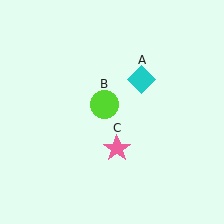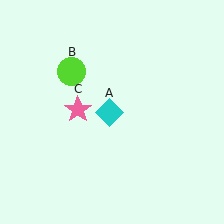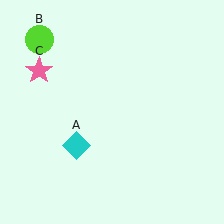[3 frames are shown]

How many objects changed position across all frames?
3 objects changed position: cyan diamond (object A), lime circle (object B), pink star (object C).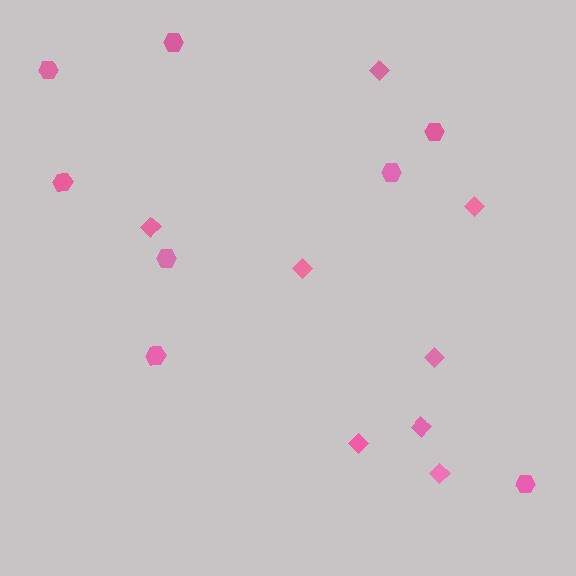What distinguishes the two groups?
There are 2 groups: one group of diamonds (8) and one group of hexagons (8).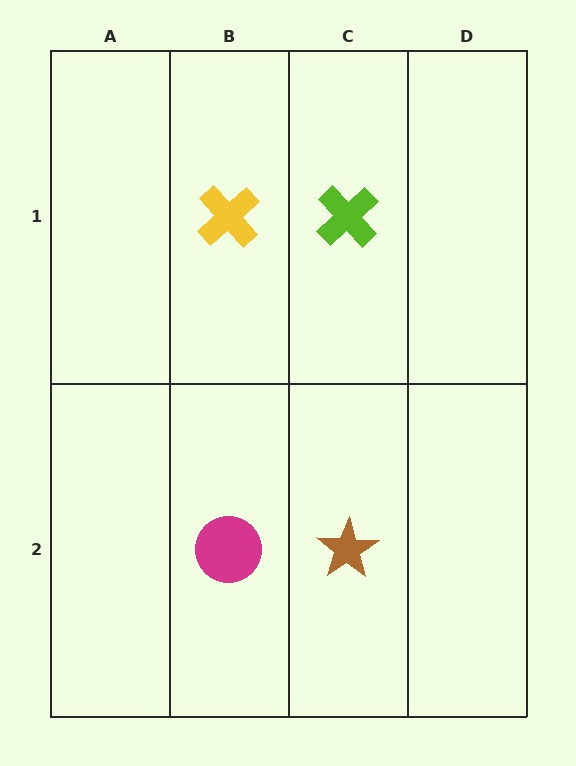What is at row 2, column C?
A brown star.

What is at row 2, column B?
A magenta circle.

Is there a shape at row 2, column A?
No, that cell is empty.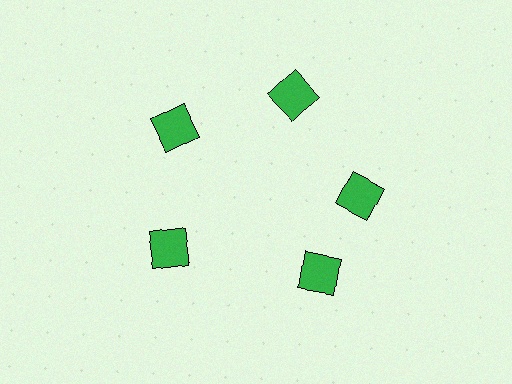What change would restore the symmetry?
The symmetry would be restored by rotating it back into even spacing with its neighbors so that all 5 squares sit at equal angles and equal distance from the center.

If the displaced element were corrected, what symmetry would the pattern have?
It would have 5-fold rotational symmetry — the pattern would map onto itself every 72 degrees.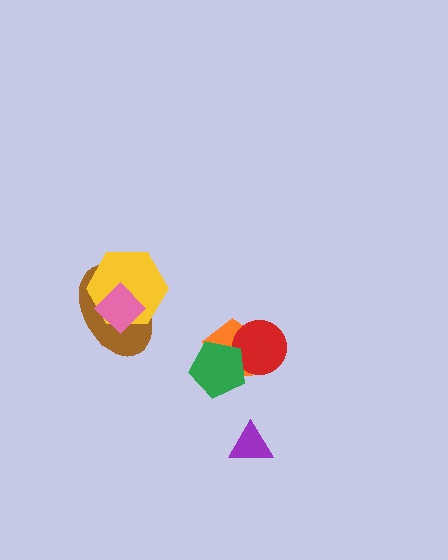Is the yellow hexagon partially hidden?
Yes, it is partially covered by another shape.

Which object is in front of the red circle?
The green pentagon is in front of the red circle.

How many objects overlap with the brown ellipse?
2 objects overlap with the brown ellipse.